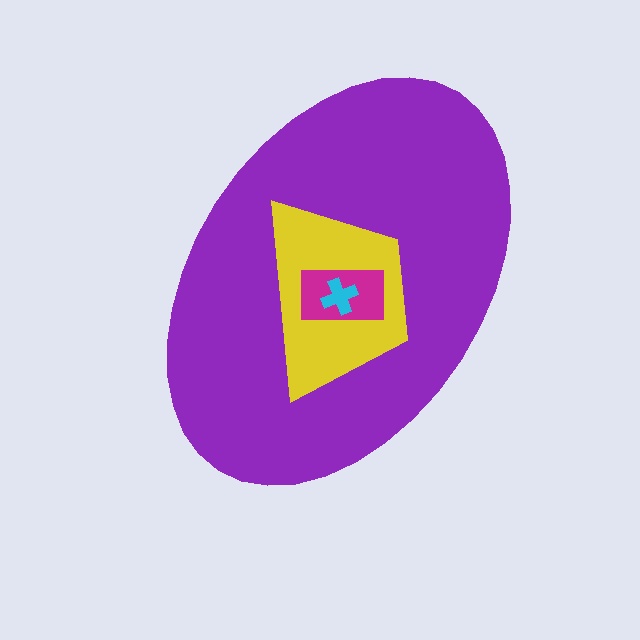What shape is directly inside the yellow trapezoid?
The magenta rectangle.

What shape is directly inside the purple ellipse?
The yellow trapezoid.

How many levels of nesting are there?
4.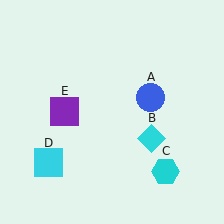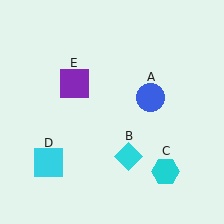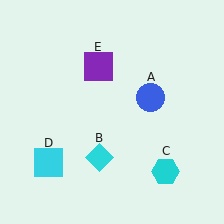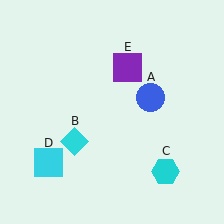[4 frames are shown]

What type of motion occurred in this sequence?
The cyan diamond (object B), purple square (object E) rotated clockwise around the center of the scene.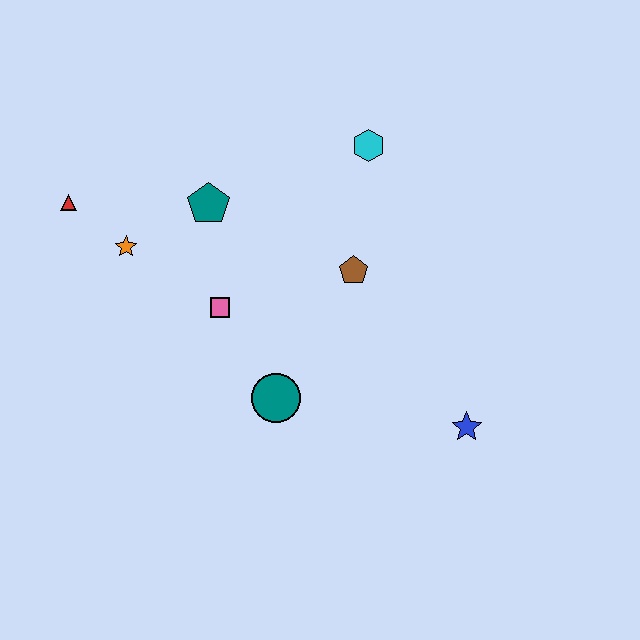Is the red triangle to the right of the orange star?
No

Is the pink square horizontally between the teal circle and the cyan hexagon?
No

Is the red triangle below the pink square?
No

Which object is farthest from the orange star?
The blue star is farthest from the orange star.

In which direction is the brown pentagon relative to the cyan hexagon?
The brown pentagon is below the cyan hexagon.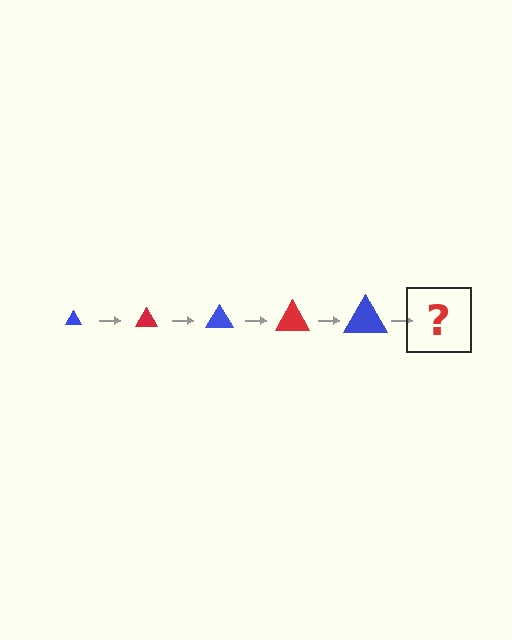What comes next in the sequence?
The next element should be a red triangle, larger than the previous one.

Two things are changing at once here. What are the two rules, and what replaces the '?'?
The two rules are that the triangle grows larger each step and the color cycles through blue and red. The '?' should be a red triangle, larger than the previous one.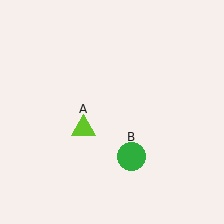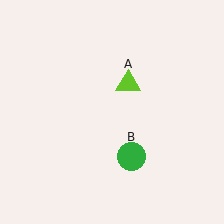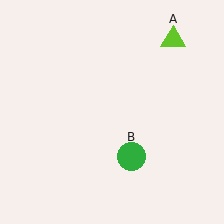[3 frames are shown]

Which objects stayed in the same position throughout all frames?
Green circle (object B) remained stationary.